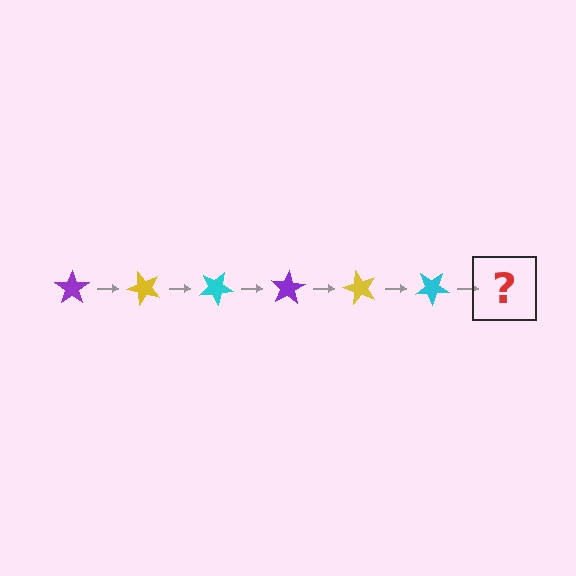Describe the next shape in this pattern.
It should be a purple star, rotated 300 degrees from the start.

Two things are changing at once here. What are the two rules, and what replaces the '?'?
The two rules are that it rotates 50 degrees each step and the color cycles through purple, yellow, and cyan. The '?' should be a purple star, rotated 300 degrees from the start.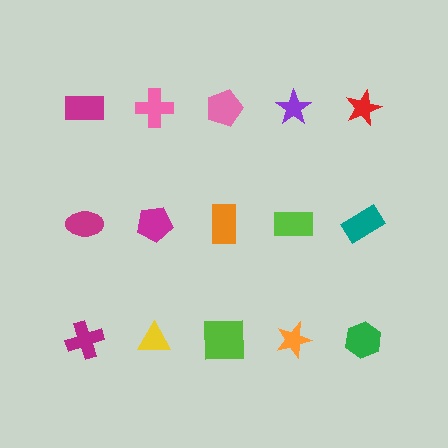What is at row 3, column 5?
A green hexagon.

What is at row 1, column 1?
A magenta rectangle.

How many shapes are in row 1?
5 shapes.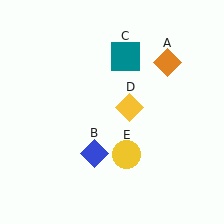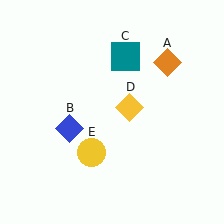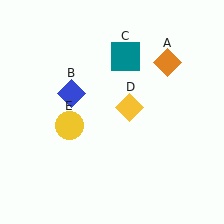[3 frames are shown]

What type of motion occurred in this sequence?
The blue diamond (object B), yellow circle (object E) rotated clockwise around the center of the scene.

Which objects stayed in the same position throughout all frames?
Orange diamond (object A) and teal square (object C) and yellow diamond (object D) remained stationary.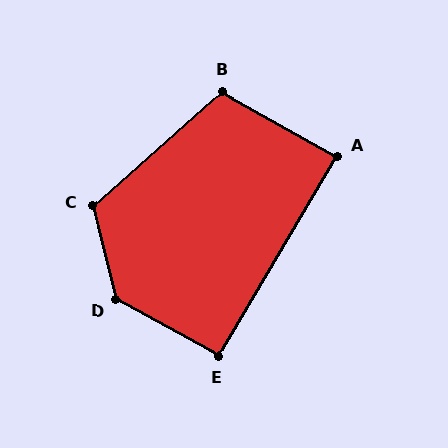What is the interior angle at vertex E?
Approximately 92 degrees (approximately right).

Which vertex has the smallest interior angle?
A, at approximately 88 degrees.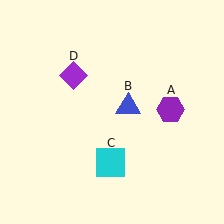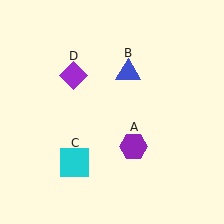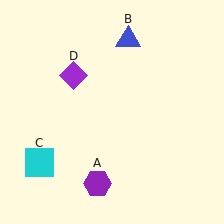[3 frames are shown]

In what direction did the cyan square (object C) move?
The cyan square (object C) moved left.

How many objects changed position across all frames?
3 objects changed position: purple hexagon (object A), blue triangle (object B), cyan square (object C).